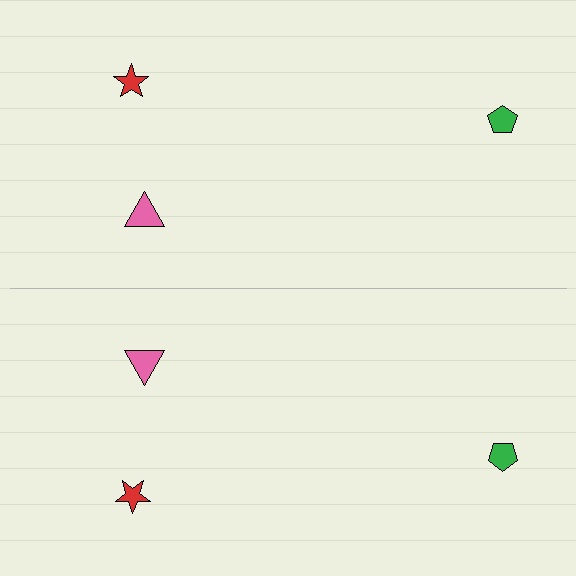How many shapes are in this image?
There are 6 shapes in this image.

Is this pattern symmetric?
Yes, this pattern has bilateral (reflection) symmetry.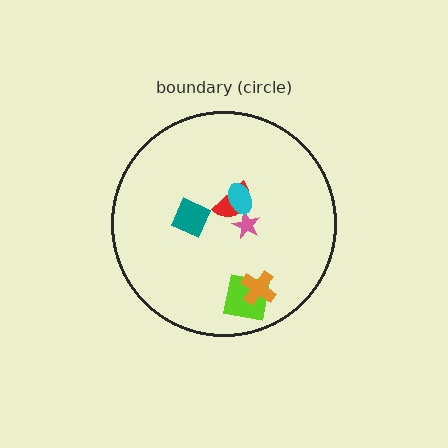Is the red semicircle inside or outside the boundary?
Inside.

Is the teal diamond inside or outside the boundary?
Inside.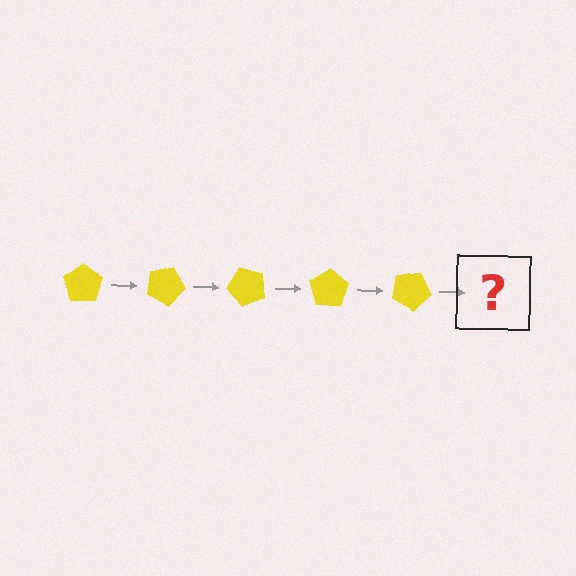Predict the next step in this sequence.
The next step is a yellow pentagon rotated 125 degrees.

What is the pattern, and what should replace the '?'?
The pattern is that the pentagon rotates 25 degrees each step. The '?' should be a yellow pentagon rotated 125 degrees.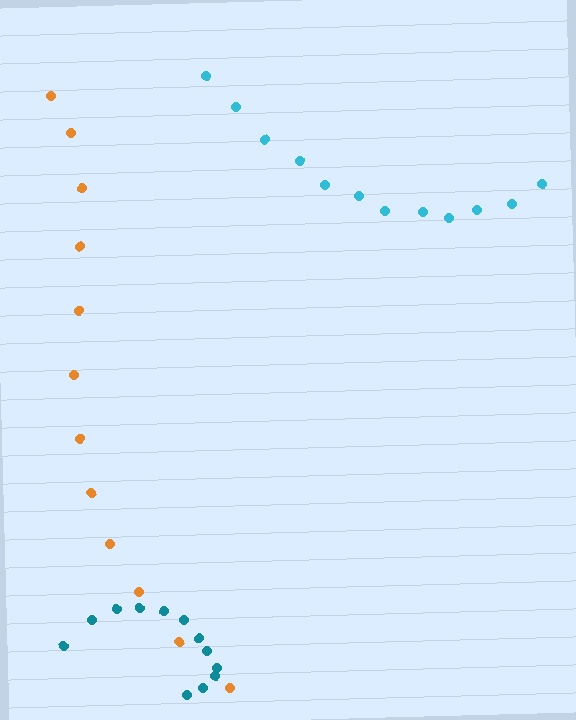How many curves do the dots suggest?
There are 3 distinct paths.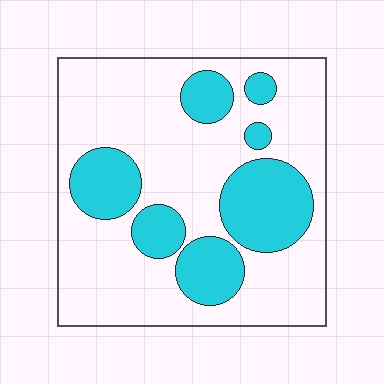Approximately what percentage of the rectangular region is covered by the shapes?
Approximately 30%.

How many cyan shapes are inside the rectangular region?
7.